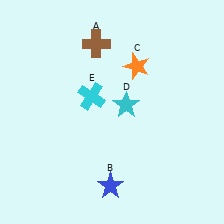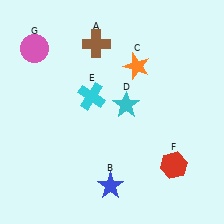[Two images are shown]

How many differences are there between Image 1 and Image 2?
There are 2 differences between the two images.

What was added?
A red hexagon (F), a pink circle (G) were added in Image 2.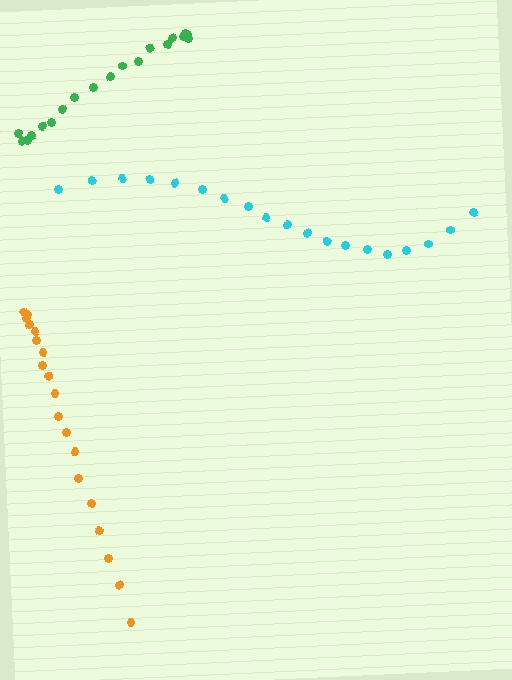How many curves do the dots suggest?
There are 3 distinct paths.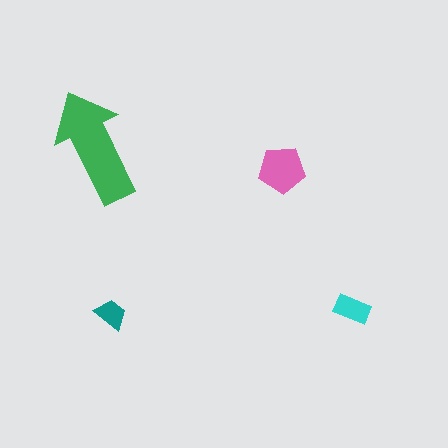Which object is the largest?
The green arrow.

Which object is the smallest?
The teal trapezoid.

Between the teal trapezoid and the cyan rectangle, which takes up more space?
The cyan rectangle.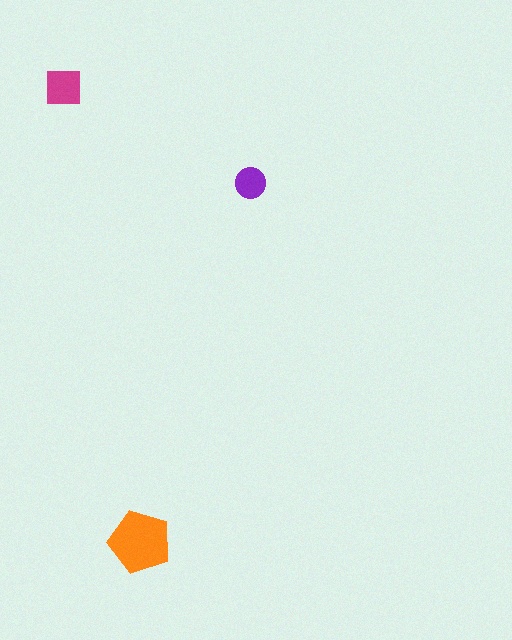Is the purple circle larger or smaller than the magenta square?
Smaller.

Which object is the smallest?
The purple circle.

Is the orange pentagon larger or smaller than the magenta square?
Larger.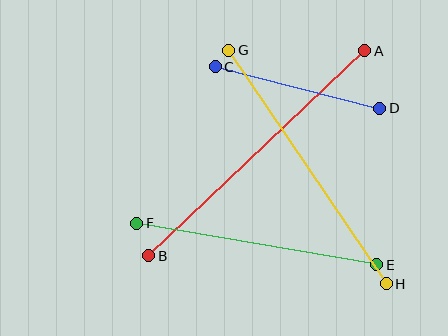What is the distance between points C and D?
The distance is approximately 170 pixels.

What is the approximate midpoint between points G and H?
The midpoint is at approximately (307, 167) pixels.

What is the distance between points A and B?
The distance is approximately 298 pixels.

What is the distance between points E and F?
The distance is approximately 244 pixels.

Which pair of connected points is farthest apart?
Points A and B are farthest apart.